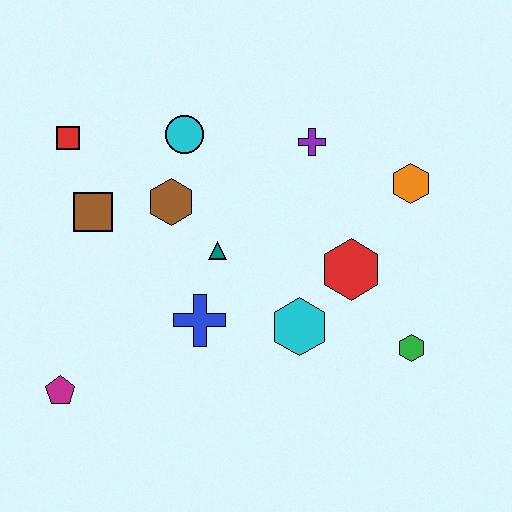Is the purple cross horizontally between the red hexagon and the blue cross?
Yes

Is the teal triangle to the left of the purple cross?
Yes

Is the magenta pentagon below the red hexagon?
Yes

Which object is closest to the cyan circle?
The brown hexagon is closest to the cyan circle.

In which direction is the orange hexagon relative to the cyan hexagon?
The orange hexagon is above the cyan hexagon.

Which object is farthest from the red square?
The green hexagon is farthest from the red square.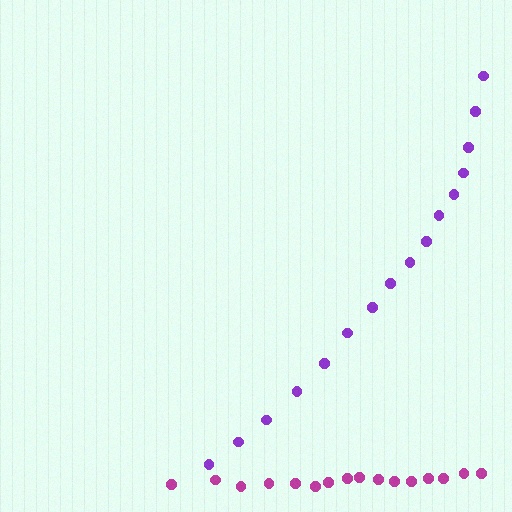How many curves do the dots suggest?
There are 2 distinct paths.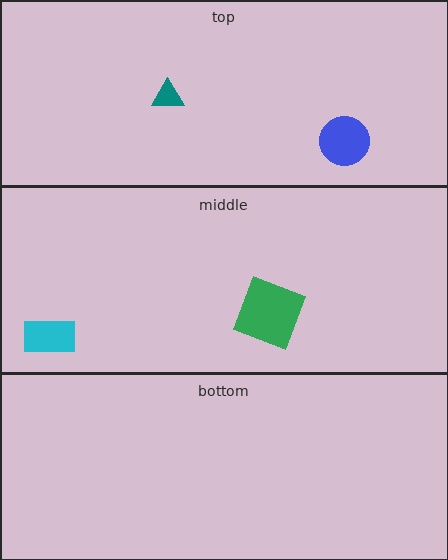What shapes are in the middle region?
The cyan rectangle, the green square.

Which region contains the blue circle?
The top region.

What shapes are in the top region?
The blue circle, the teal triangle.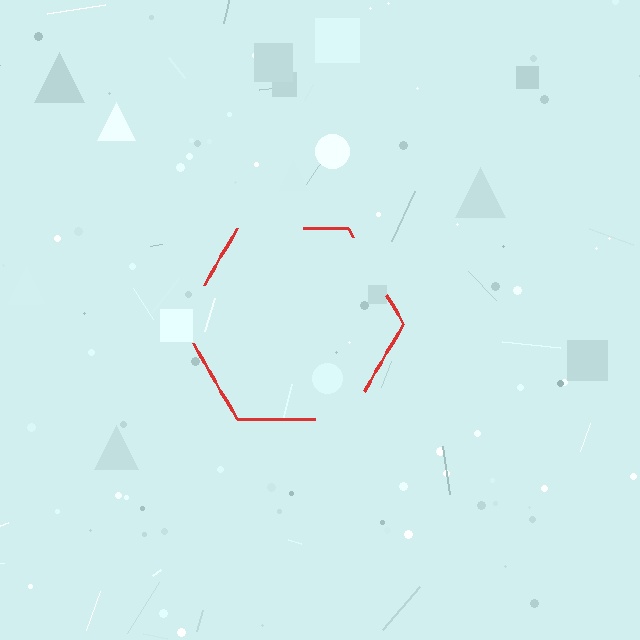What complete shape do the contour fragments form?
The contour fragments form a hexagon.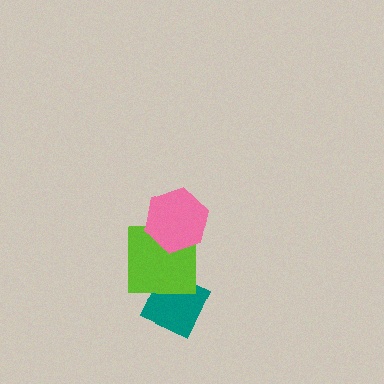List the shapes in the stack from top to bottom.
From top to bottom: the pink hexagon, the lime square, the teal diamond.